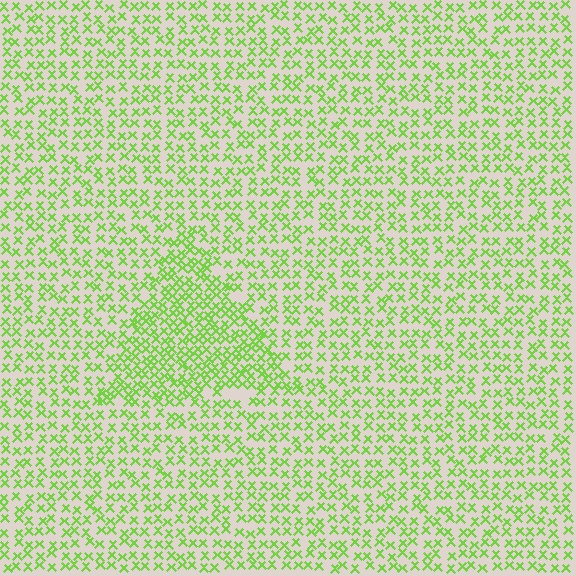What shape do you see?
I see a triangle.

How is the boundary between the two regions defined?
The boundary is defined by a change in element density (approximately 1.7x ratio). All elements are the same color, size, and shape.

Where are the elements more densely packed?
The elements are more densely packed inside the triangle boundary.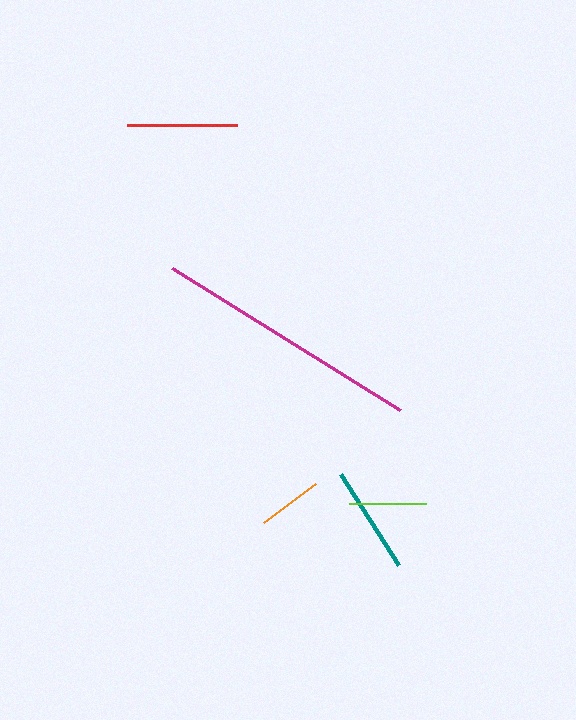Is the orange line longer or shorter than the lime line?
The lime line is longer than the orange line.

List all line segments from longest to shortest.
From longest to shortest: magenta, red, teal, lime, orange.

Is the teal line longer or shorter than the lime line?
The teal line is longer than the lime line.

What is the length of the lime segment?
The lime segment is approximately 77 pixels long.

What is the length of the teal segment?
The teal segment is approximately 108 pixels long.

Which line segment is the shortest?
The orange line is the shortest at approximately 66 pixels.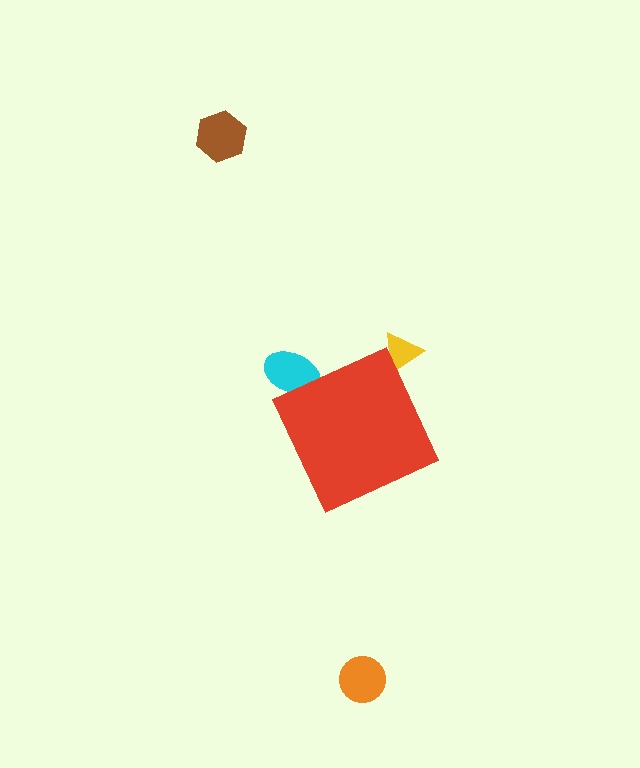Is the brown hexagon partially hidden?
No, the brown hexagon is fully visible.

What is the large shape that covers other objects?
A red diamond.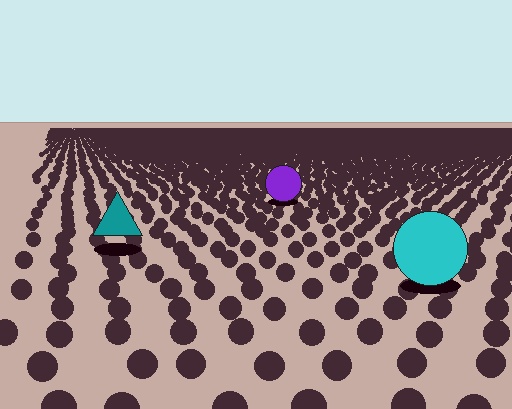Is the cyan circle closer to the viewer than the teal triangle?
Yes. The cyan circle is closer — you can tell from the texture gradient: the ground texture is coarser near it.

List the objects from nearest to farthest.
From nearest to farthest: the cyan circle, the teal triangle, the purple circle.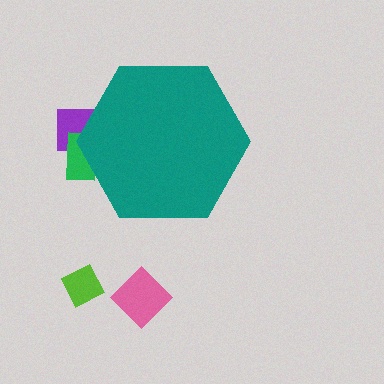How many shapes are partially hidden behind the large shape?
2 shapes are partially hidden.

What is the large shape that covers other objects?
A teal hexagon.